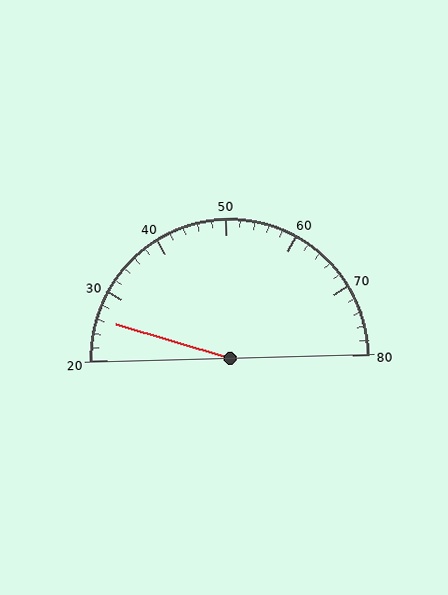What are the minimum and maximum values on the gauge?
The gauge ranges from 20 to 80.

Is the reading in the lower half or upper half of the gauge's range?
The reading is in the lower half of the range (20 to 80).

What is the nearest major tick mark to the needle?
The nearest major tick mark is 30.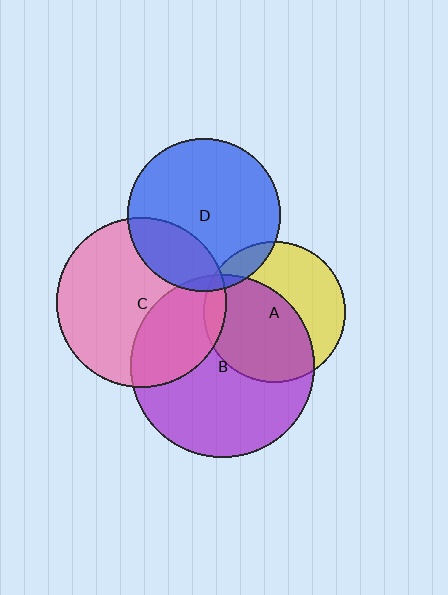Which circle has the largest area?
Circle B (purple).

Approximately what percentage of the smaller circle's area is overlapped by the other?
Approximately 10%.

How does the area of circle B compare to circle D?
Approximately 1.4 times.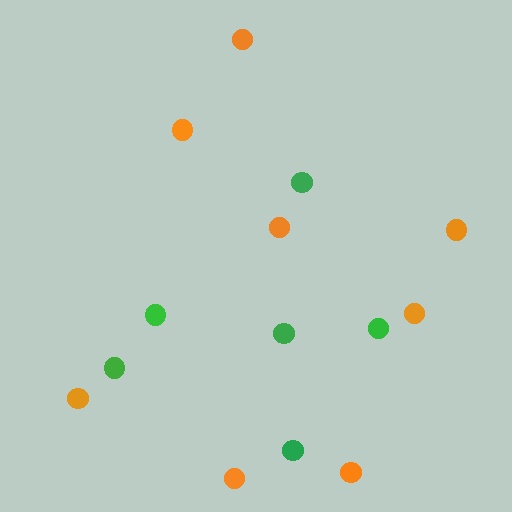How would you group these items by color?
There are 2 groups: one group of green circles (6) and one group of orange circles (8).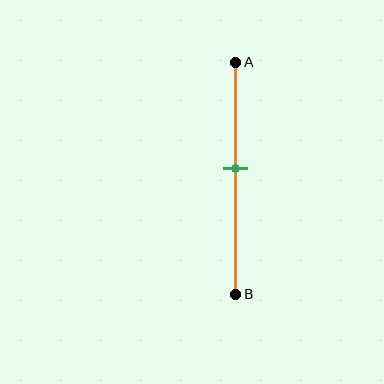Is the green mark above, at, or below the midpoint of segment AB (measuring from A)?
The green mark is above the midpoint of segment AB.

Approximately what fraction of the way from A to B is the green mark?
The green mark is approximately 45% of the way from A to B.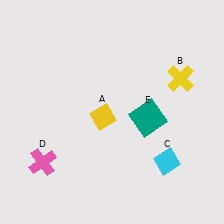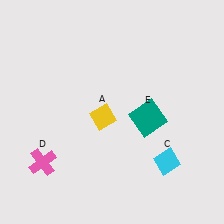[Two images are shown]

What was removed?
The yellow cross (B) was removed in Image 2.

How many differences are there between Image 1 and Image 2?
There is 1 difference between the two images.